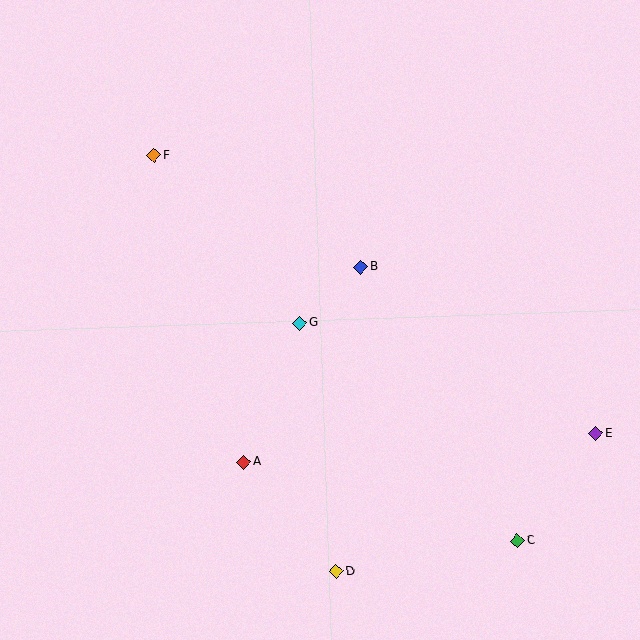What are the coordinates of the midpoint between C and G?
The midpoint between C and G is at (409, 432).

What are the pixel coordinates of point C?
Point C is at (517, 541).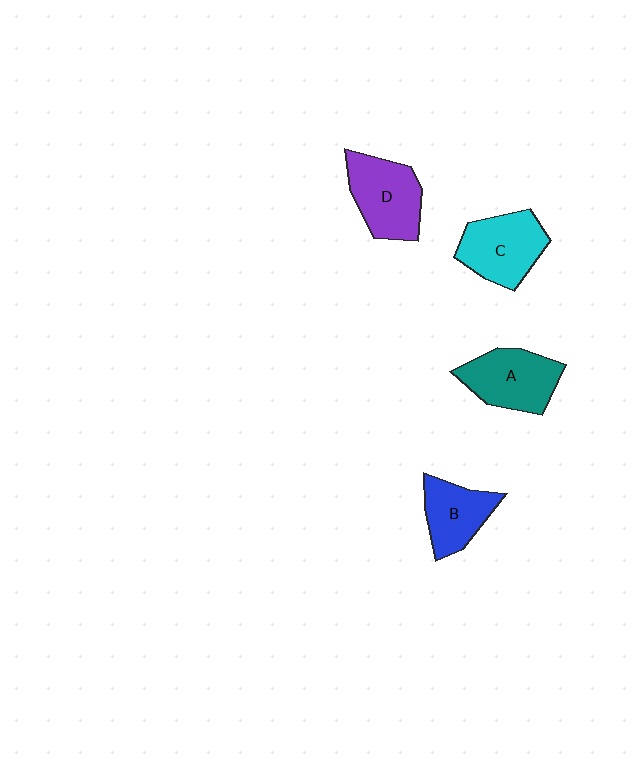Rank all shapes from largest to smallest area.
From largest to smallest: D (purple), C (cyan), A (teal), B (blue).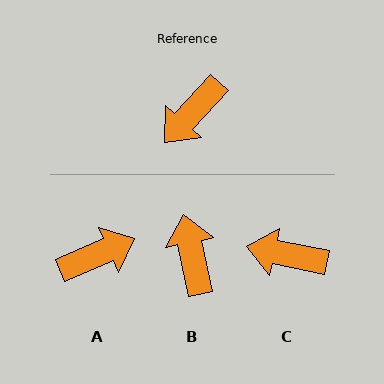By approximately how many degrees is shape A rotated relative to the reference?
Approximately 155 degrees counter-clockwise.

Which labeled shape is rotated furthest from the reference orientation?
A, about 155 degrees away.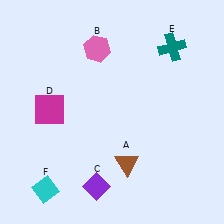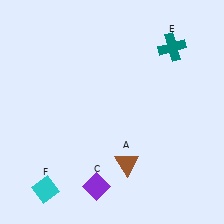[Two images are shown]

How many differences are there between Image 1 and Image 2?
There are 2 differences between the two images.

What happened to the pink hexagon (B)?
The pink hexagon (B) was removed in Image 2. It was in the top-left area of Image 1.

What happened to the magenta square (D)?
The magenta square (D) was removed in Image 2. It was in the top-left area of Image 1.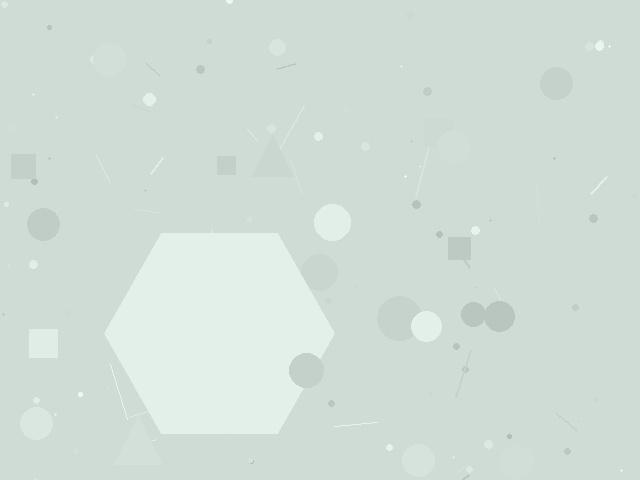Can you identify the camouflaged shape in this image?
The camouflaged shape is a hexagon.